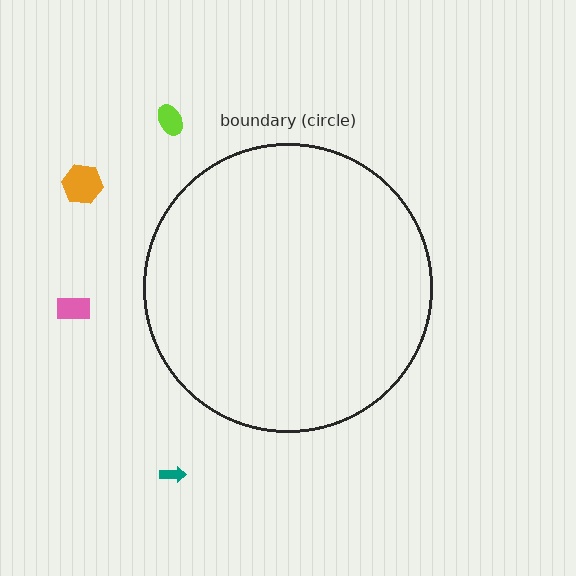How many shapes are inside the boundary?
0 inside, 4 outside.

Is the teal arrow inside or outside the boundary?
Outside.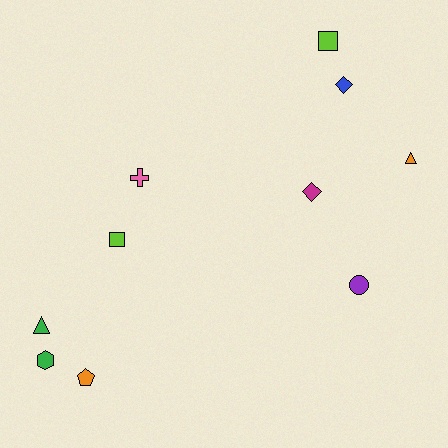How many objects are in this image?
There are 10 objects.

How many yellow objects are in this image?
There are no yellow objects.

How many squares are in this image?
There are 2 squares.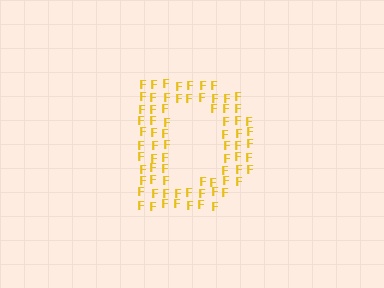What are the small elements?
The small elements are letter F's.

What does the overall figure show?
The overall figure shows the letter D.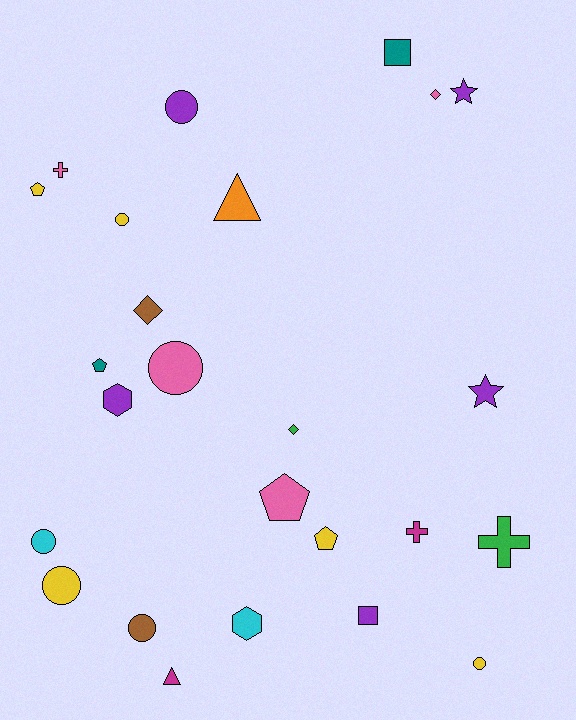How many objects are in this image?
There are 25 objects.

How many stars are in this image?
There are 2 stars.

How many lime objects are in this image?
There are no lime objects.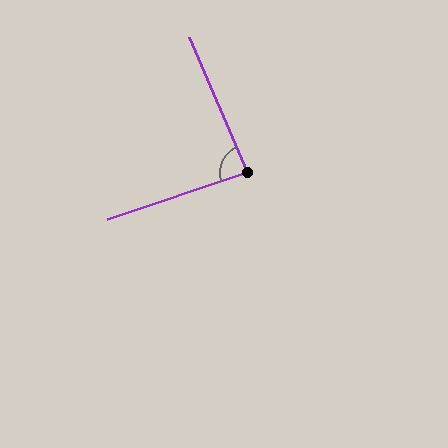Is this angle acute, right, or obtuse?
It is approximately a right angle.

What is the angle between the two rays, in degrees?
Approximately 85 degrees.